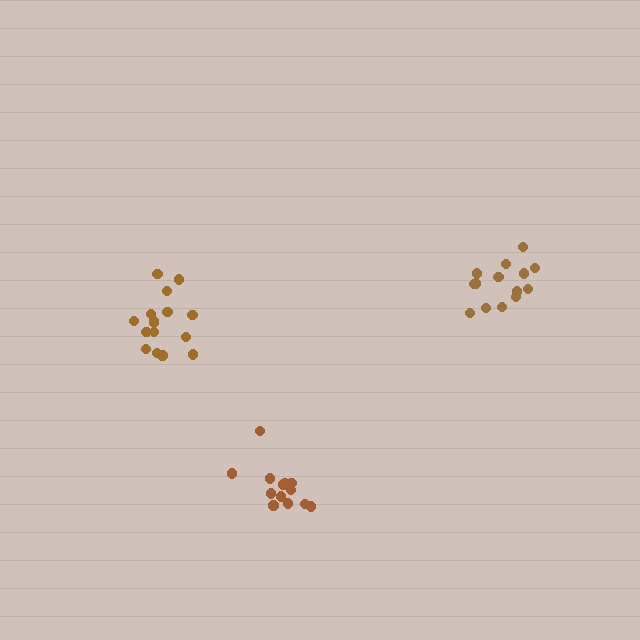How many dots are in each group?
Group 1: 16 dots, Group 2: 16 dots, Group 3: 13 dots (45 total).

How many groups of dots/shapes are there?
There are 3 groups.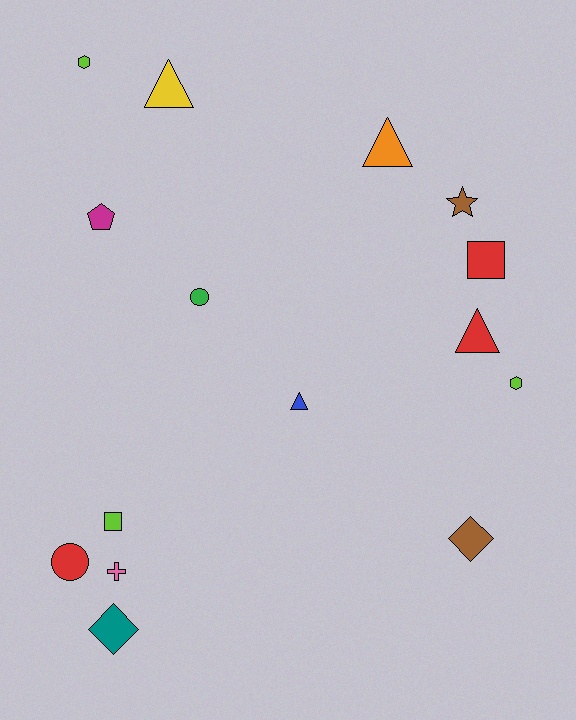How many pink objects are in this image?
There is 1 pink object.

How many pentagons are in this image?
There is 1 pentagon.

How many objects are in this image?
There are 15 objects.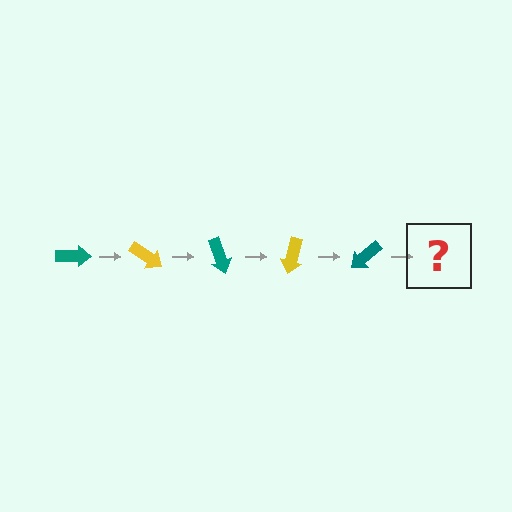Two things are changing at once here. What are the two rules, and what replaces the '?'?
The two rules are that it rotates 35 degrees each step and the color cycles through teal and yellow. The '?' should be a yellow arrow, rotated 175 degrees from the start.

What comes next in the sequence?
The next element should be a yellow arrow, rotated 175 degrees from the start.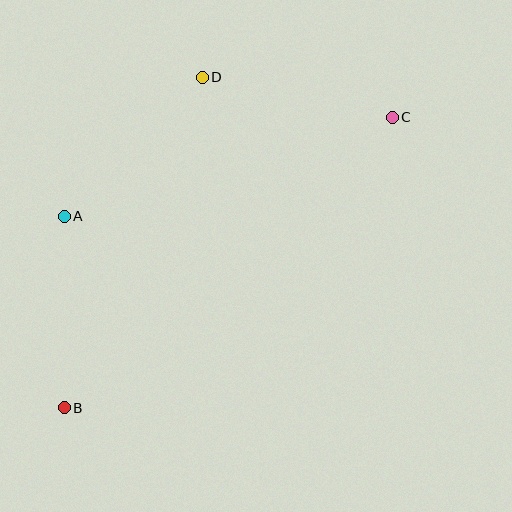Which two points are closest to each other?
Points A and B are closest to each other.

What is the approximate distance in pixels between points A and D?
The distance between A and D is approximately 196 pixels.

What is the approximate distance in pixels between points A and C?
The distance between A and C is approximately 343 pixels.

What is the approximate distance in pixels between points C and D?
The distance between C and D is approximately 194 pixels.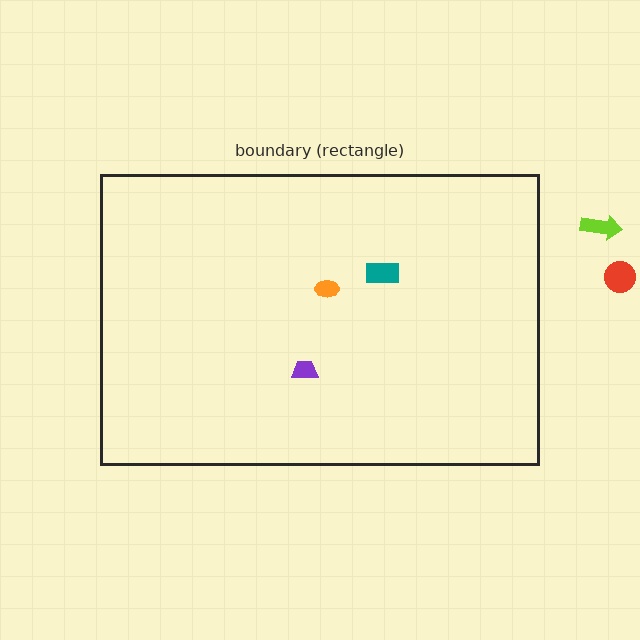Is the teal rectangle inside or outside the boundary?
Inside.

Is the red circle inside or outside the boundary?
Outside.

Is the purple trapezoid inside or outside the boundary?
Inside.